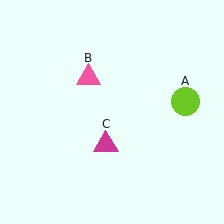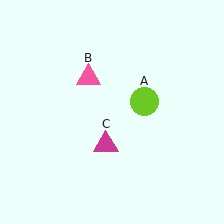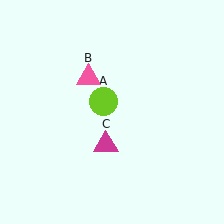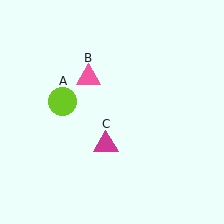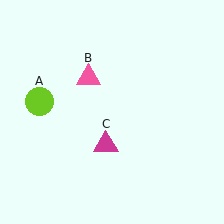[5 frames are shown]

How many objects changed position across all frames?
1 object changed position: lime circle (object A).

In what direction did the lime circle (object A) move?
The lime circle (object A) moved left.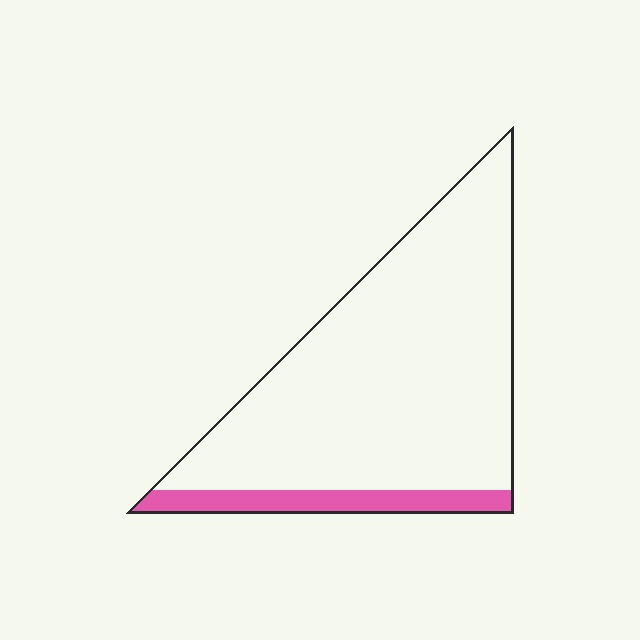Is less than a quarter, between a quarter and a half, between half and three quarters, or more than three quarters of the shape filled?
Less than a quarter.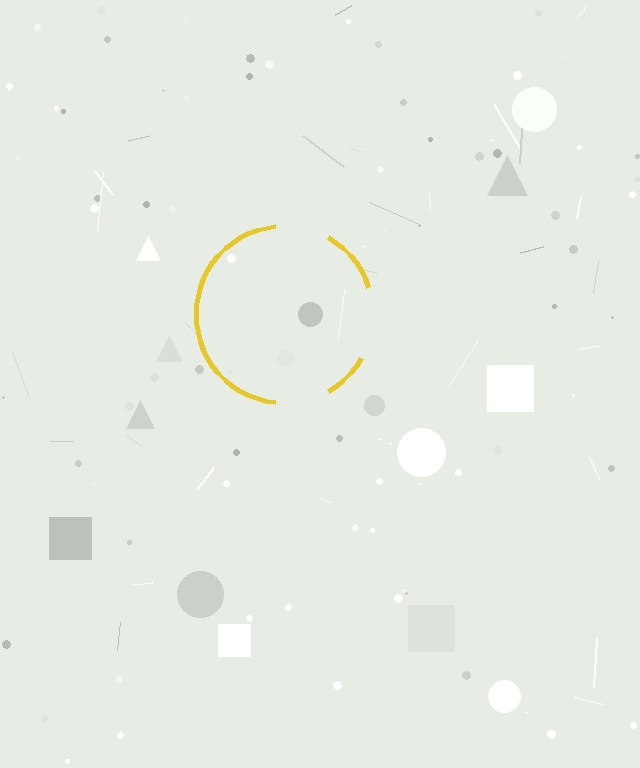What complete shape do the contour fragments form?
The contour fragments form a circle.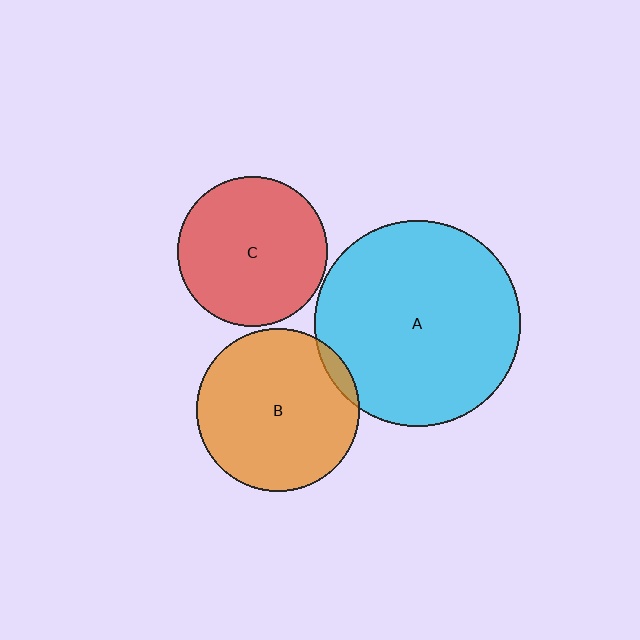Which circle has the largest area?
Circle A (cyan).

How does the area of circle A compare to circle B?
Approximately 1.6 times.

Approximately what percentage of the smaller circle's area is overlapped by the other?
Approximately 5%.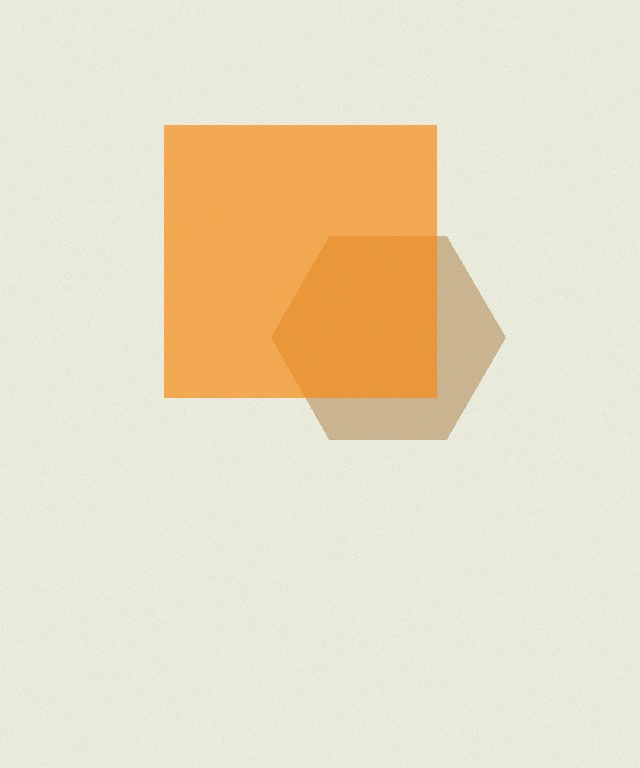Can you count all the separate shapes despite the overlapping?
Yes, there are 2 separate shapes.